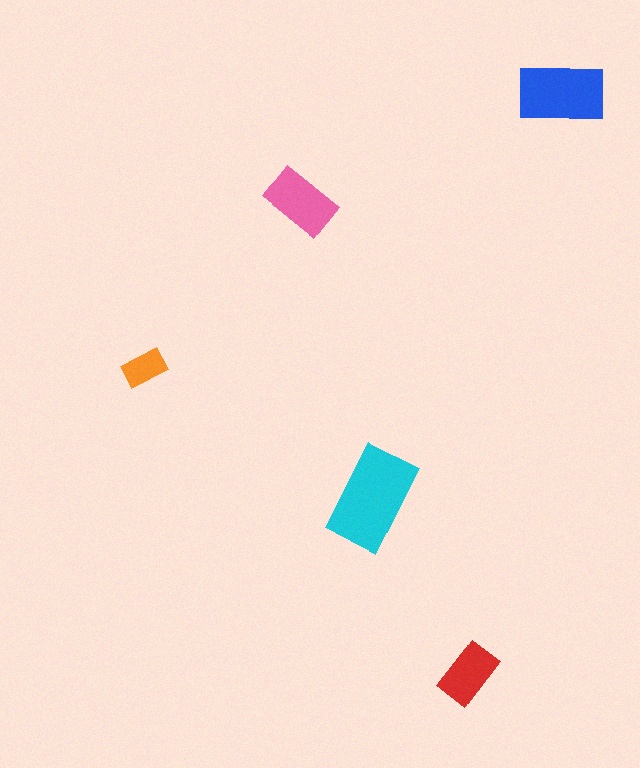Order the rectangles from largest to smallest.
the cyan one, the blue one, the pink one, the red one, the orange one.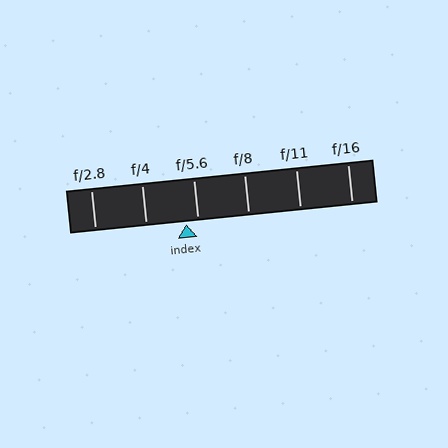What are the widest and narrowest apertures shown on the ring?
The widest aperture shown is f/2.8 and the narrowest is f/16.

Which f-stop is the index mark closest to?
The index mark is closest to f/5.6.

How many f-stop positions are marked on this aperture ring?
There are 6 f-stop positions marked.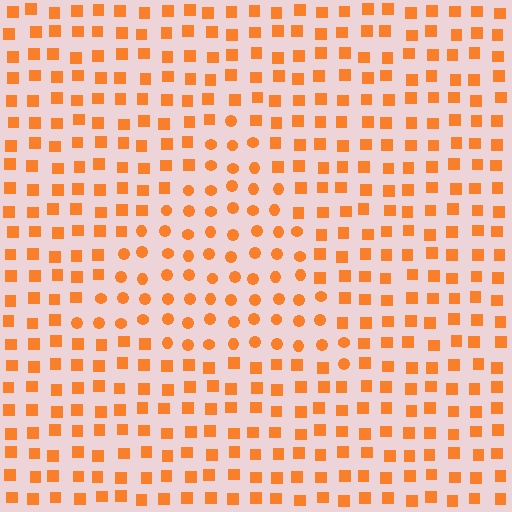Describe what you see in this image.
The image is filled with small orange elements arranged in a uniform grid. A triangle-shaped region contains circles, while the surrounding area contains squares. The boundary is defined purely by the change in element shape.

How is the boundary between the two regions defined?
The boundary is defined by a change in element shape: circles inside vs. squares outside. All elements share the same color and spacing.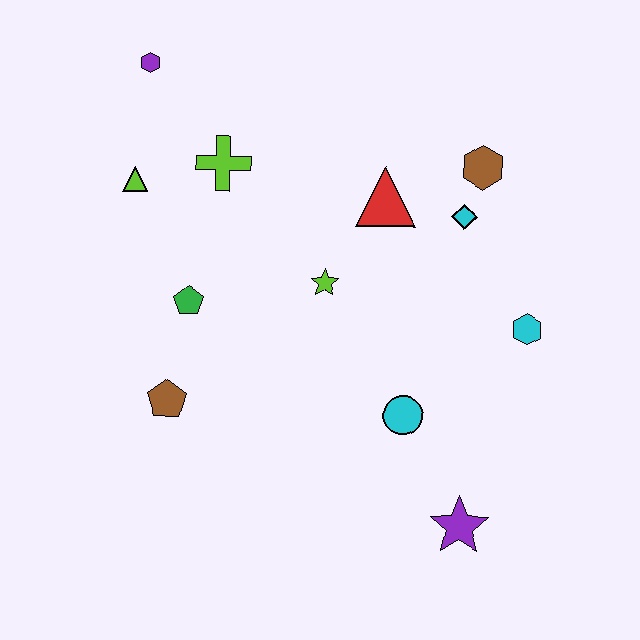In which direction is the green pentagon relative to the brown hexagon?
The green pentagon is to the left of the brown hexagon.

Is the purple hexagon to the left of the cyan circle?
Yes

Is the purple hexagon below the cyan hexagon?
No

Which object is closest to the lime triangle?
The lime cross is closest to the lime triangle.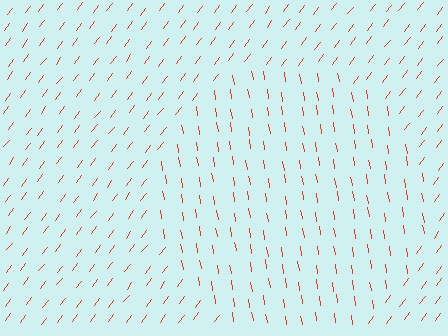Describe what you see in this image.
The image is filled with small red line segments. A circle region in the image has lines oriented differently from the surrounding lines, creating a visible texture boundary.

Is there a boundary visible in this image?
Yes, there is a texture boundary formed by a change in line orientation.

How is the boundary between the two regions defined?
The boundary is defined purely by a change in line orientation (approximately 45 degrees difference). All lines are the same color and thickness.